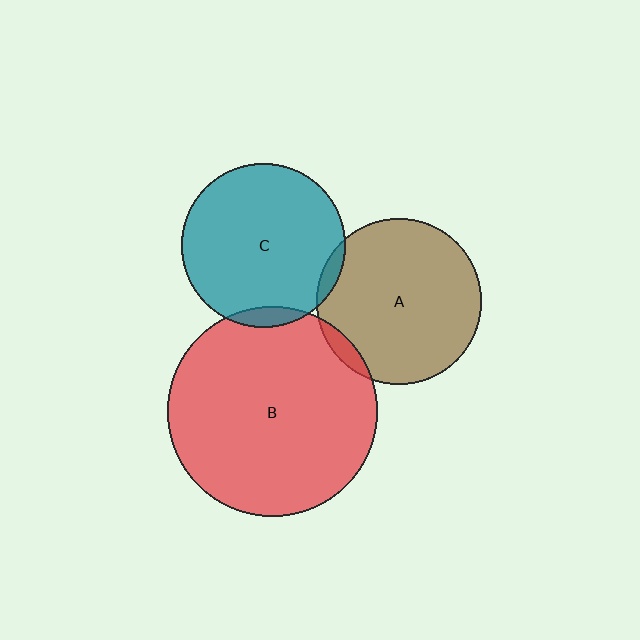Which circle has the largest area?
Circle B (red).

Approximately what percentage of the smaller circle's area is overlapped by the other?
Approximately 5%.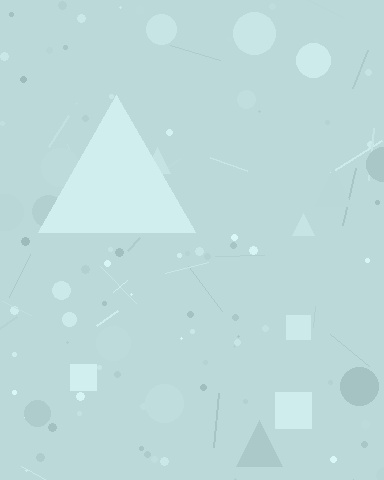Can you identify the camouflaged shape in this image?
The camouflaged shape is a triangle.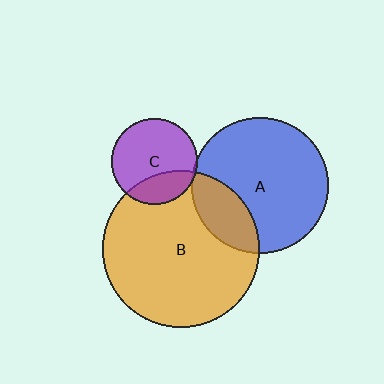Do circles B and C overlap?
Yes.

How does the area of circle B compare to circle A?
Approximately 1.3 times.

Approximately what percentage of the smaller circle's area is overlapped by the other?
Approximately 25%.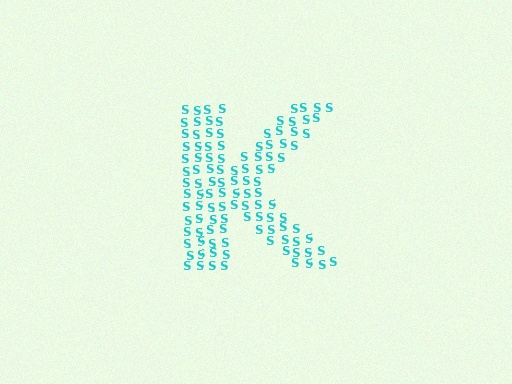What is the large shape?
The large shape is the letter K.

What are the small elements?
The small elements are letter S's.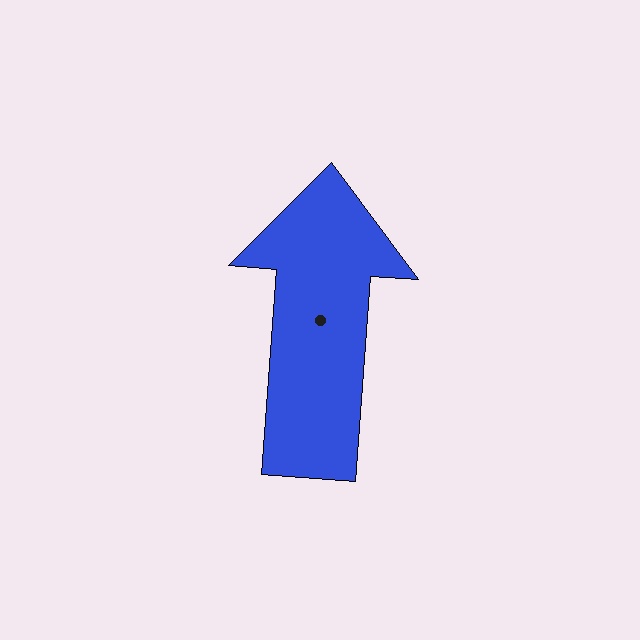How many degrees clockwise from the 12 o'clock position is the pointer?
Approximately 4 degrees.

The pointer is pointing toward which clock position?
Roughly 12 o'clock.